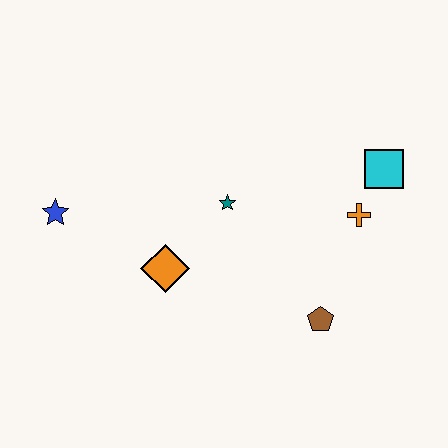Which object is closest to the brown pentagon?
The orange cross is closest to the brown pentagon.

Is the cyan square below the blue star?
No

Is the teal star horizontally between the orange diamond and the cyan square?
Yes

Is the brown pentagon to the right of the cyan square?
No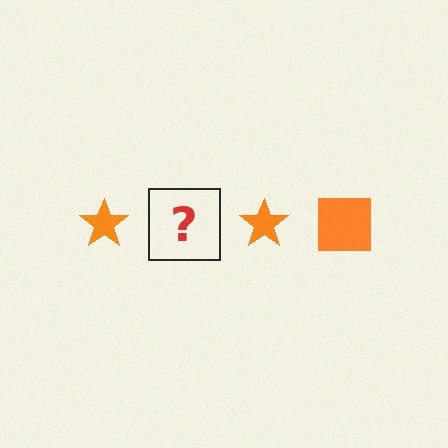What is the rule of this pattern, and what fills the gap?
The rule is that the pattern cycles through star, square shapes in orange. The gap should be filled with an orange square.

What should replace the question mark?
The question mark should be replaced with an orange square.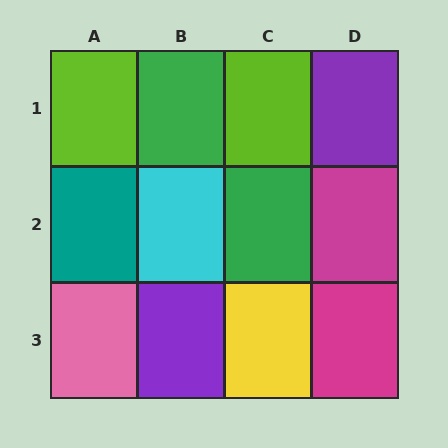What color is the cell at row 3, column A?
Pink.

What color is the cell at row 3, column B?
Purple.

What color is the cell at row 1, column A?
Lime.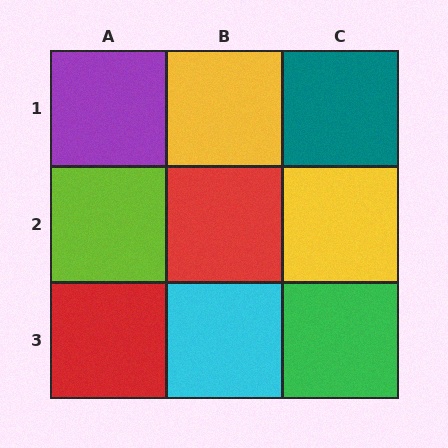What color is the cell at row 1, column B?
Yellow.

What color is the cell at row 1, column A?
Purple.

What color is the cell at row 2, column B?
Red.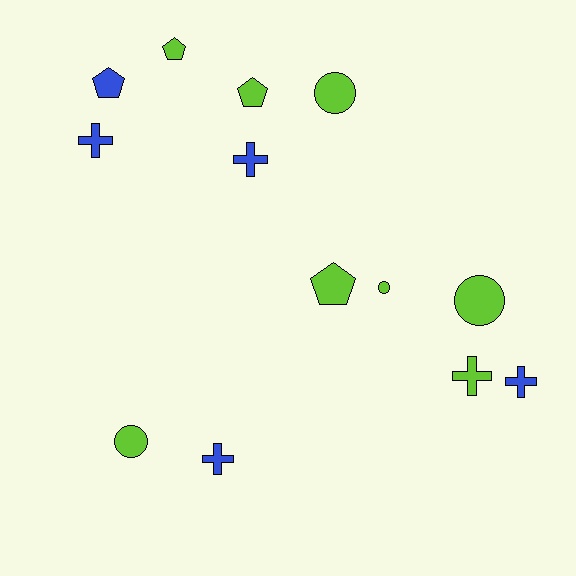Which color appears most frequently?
Lime, with 8 objects.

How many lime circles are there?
There are 4 lime circles.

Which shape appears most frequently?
Cross, with 5 objects.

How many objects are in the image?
There are 13 objects.